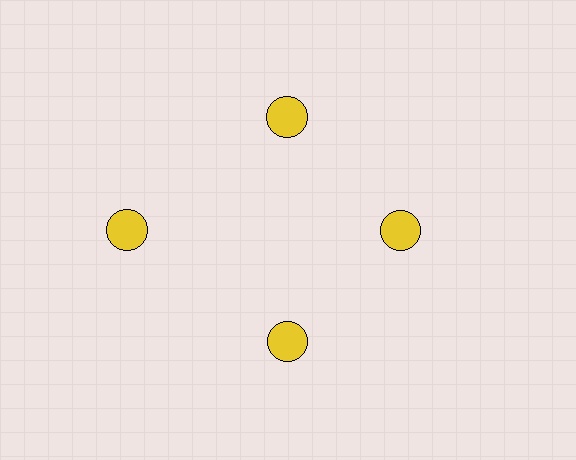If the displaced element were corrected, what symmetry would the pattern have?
It would have 4-fold rotational symmetry — the pattern would map onto itself every 90 degrees.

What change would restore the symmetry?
The symmetry would be restored by moving it inward, back onto the ring so that all 4 circles sit at equal angles and equal distance from the center.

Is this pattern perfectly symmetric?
No. The 4 yellow circles are arranged in a ring, but one element near the 9 o'clock position is pushed outward from the center, breaking the 4-fold rotational symmetry.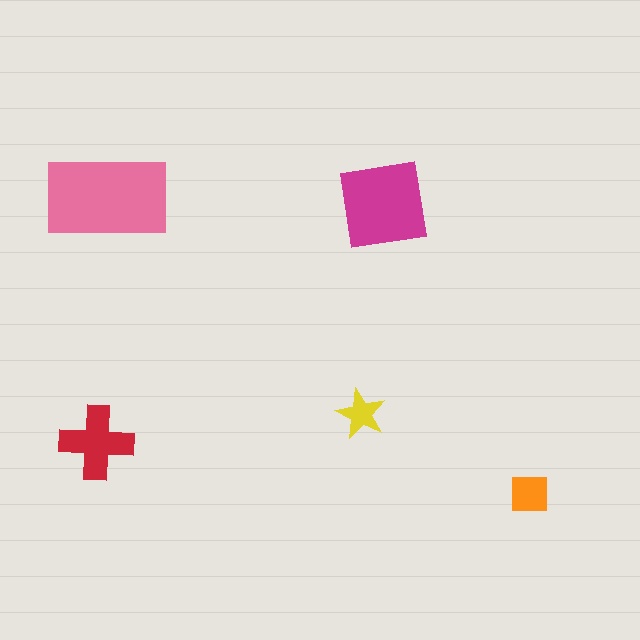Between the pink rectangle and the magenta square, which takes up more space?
The pink rectangle.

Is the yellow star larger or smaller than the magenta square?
Smaller.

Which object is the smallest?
The yellow star.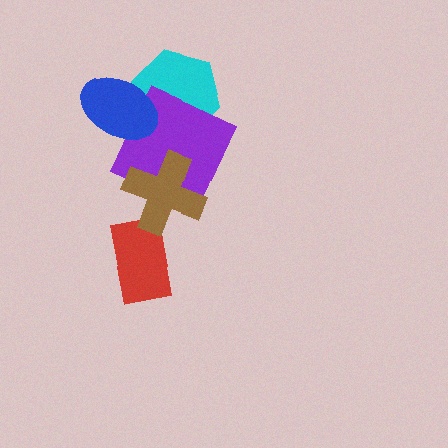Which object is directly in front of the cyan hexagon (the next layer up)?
The purple square is directly in front of the cyan hexagon.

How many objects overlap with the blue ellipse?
2 objects overlap with the blue ellipse.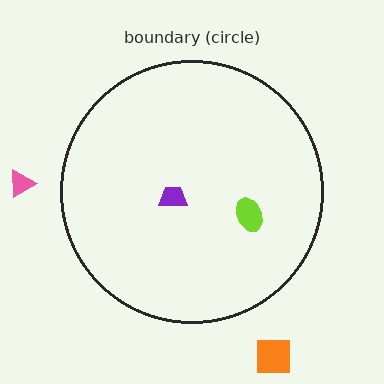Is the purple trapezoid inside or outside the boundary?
Inside.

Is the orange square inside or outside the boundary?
Outside.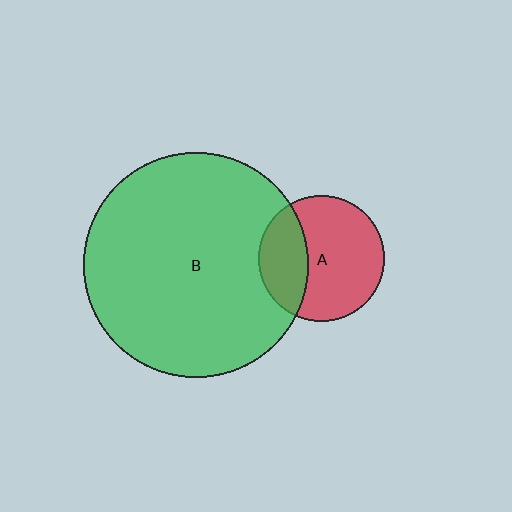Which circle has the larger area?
Circle B (green).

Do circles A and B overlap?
Yes.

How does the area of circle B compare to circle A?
Approximately 3.1 times.